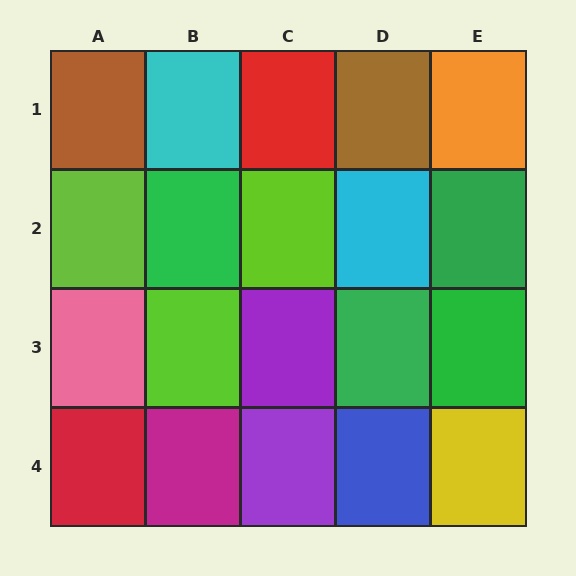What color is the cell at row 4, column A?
Red.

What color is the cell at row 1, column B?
Cyan.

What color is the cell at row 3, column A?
Pink.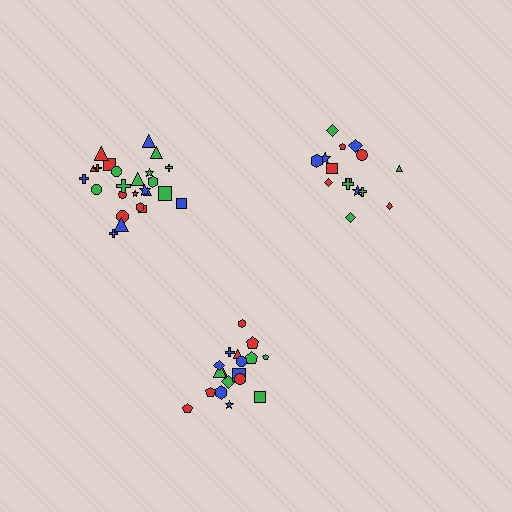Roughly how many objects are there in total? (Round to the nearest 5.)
Roughly 60 objects in total.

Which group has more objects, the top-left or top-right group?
The top-left group.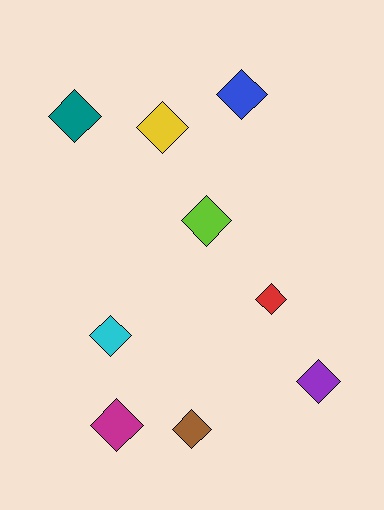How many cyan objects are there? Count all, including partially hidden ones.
There is 1 cyan object.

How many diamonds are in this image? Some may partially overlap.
There are 9 diamonds.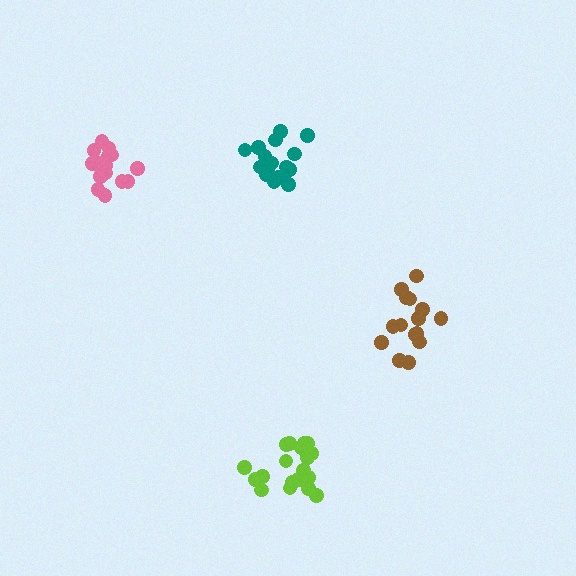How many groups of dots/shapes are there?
There are 4 groups.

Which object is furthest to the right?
The brown cluster is rightmost.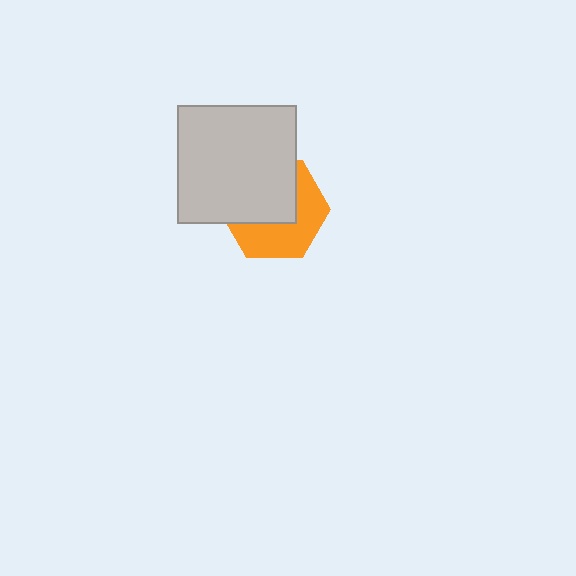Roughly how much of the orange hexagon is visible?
About half of it is visible (roughly 48%).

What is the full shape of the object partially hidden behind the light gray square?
The partially hidden object is an orange hexagon.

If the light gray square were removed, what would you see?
You would see the complete orange hexagon.